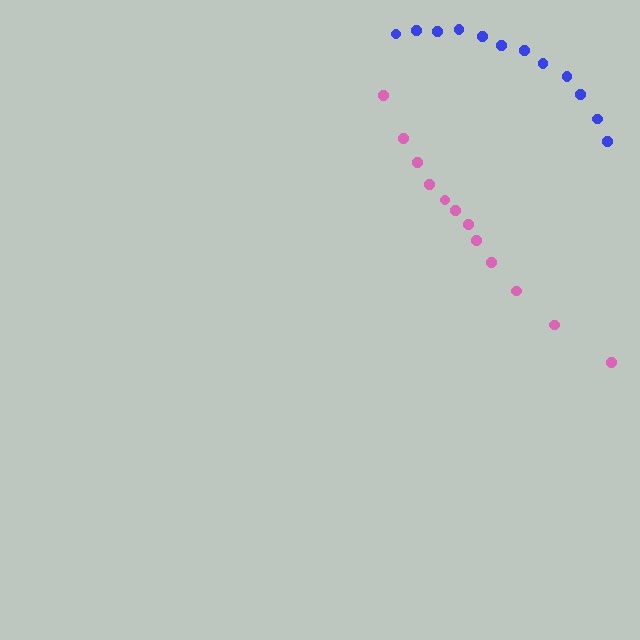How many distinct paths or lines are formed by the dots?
There are 2 distinct paths.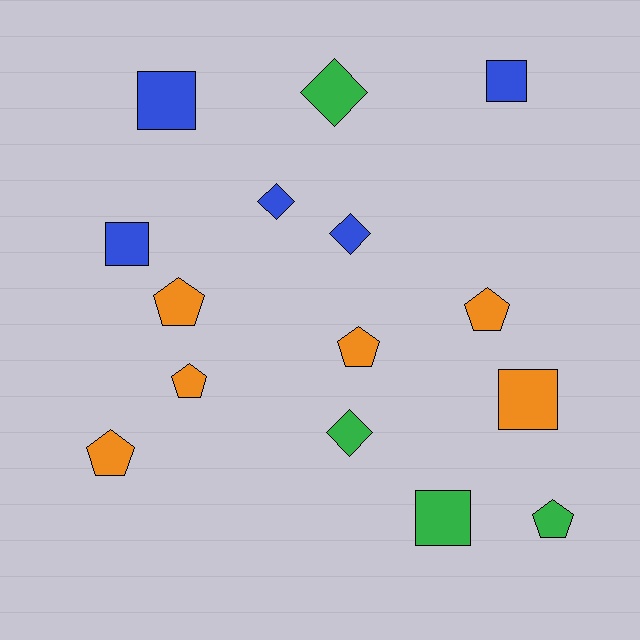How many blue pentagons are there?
There are no blue pentagons.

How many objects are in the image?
There are 15 objects.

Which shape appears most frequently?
Pentagon, with 6 objects.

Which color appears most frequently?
Orange, with 6 objects.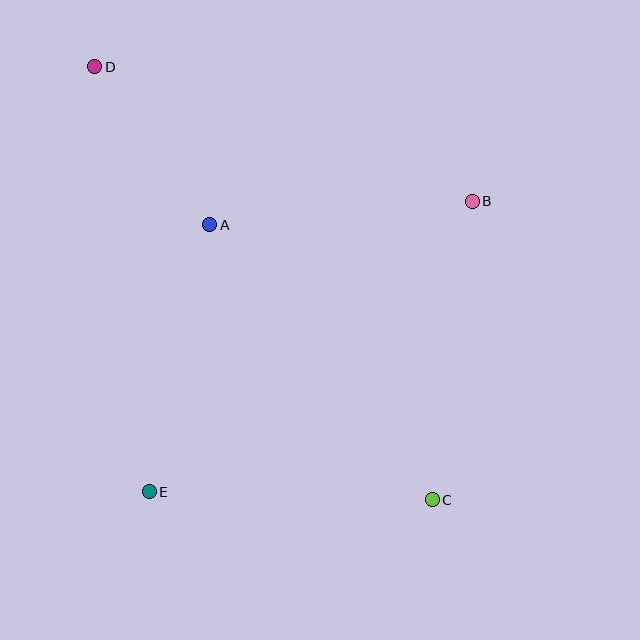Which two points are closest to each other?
Points A and D are closest to each other.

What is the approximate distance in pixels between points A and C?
The distance between A and C is approximately 354 pixels.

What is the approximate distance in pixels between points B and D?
The distance between B and D is approximately 401 pixels.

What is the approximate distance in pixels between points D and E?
The distance between D and E is approximately 429 pixels.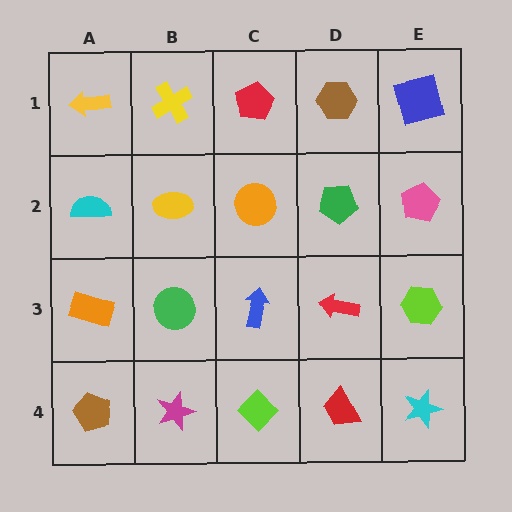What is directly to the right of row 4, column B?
A lime diamond.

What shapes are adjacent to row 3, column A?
A cyan semicircle (row 2, column A), a brown pentagon (row 4, column A), a green circle (row 3, column B).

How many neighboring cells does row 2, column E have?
3.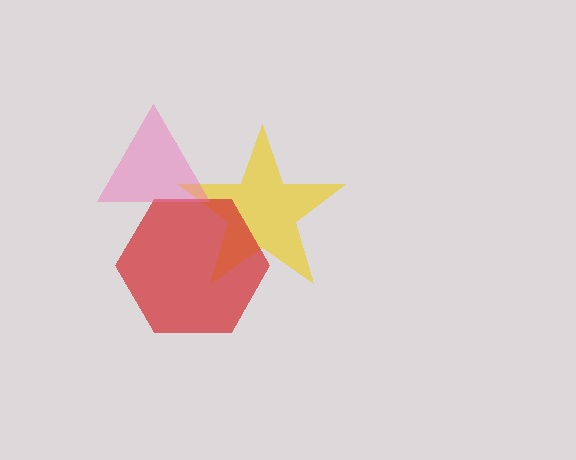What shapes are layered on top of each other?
The layered shapes are: a yellow star, a red hexagon, a pink triangle.